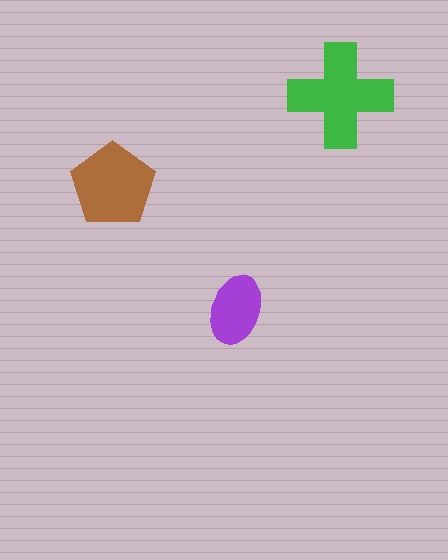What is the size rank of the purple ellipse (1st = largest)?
3rd.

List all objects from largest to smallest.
The green cross, the brown pentagon, the purple ellipse.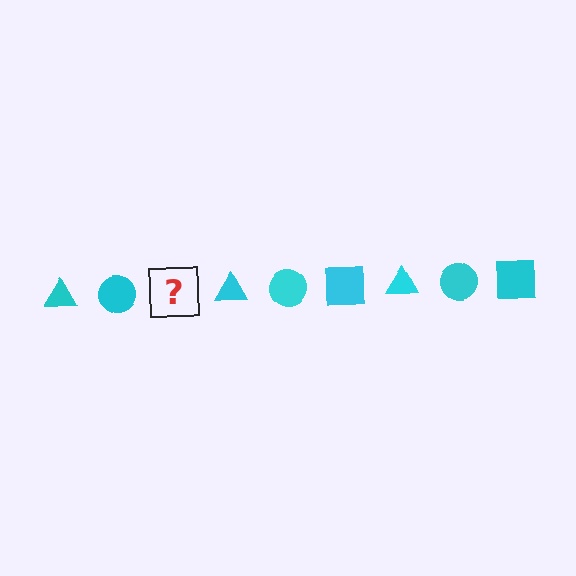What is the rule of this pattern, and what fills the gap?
The rule is that the pattern cycles through triangle, circle, square shapes in cyan. The gap should be filled with a cyan square.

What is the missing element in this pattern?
The missing element is a cyan square.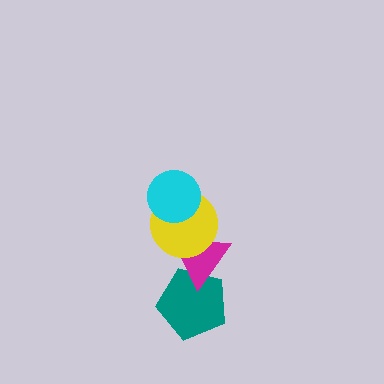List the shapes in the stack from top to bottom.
From top to bottom: the cyan circle, the yellow circle, the magenta triangle, the teal pentagon.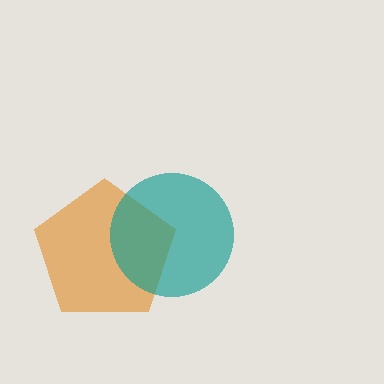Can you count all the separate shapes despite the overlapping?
Yes, there are 2 separate shapes.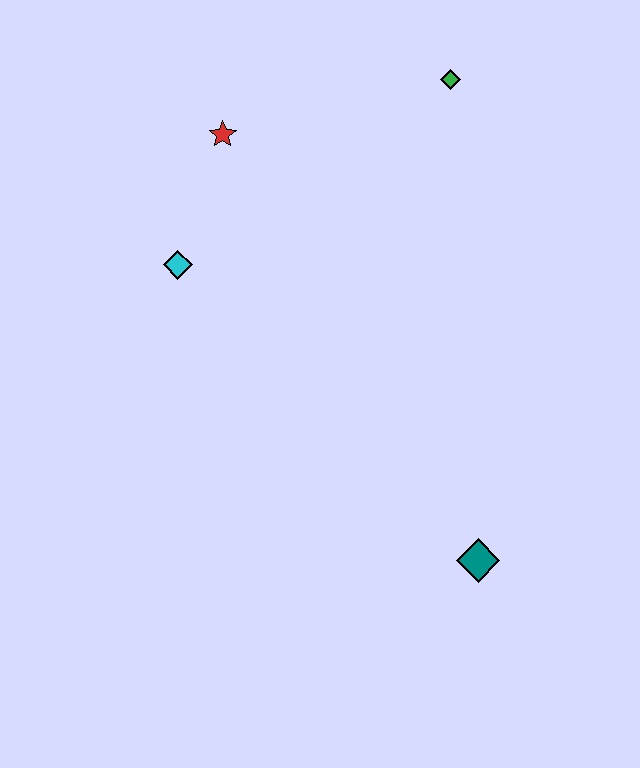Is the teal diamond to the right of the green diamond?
Yes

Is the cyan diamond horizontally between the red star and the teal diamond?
No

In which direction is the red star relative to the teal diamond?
The red star is above the teal diamond.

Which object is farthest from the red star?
The teal diamond is farthest from the red star.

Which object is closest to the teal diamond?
The cyan diamond is closest to the teal diamond.